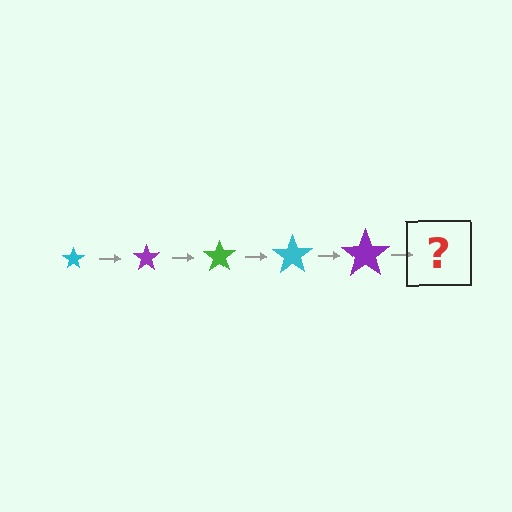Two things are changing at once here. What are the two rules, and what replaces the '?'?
The two rules are that the star grows larger each step and the color cycles through cyan, purple, and green. The '?' should be a green star, larger than the previous one.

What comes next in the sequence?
The next element should be a green star, larger than the previous one.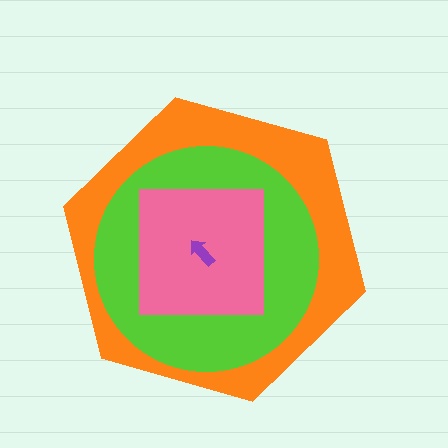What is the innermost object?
The purple arrow.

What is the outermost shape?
The orange hexagon.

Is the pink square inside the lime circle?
Yes.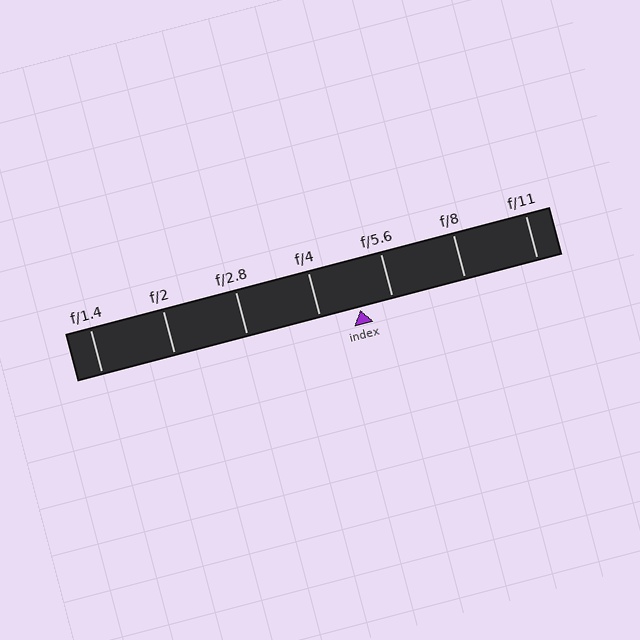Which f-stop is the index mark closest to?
The index mark is closest to f/5.6.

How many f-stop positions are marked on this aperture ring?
There are 7 f-stop positions marked.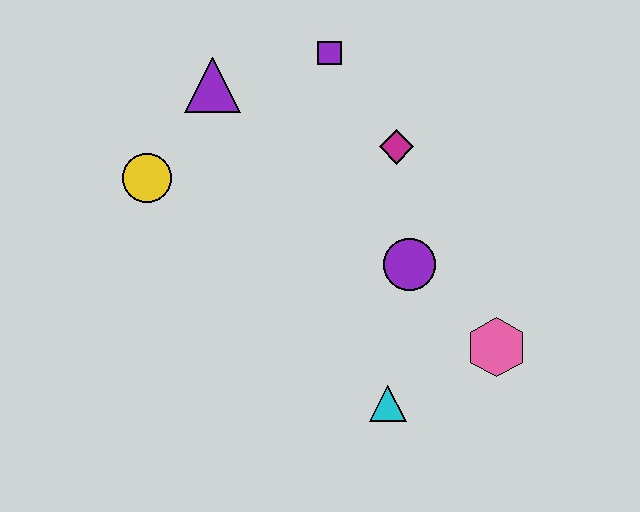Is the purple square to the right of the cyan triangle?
No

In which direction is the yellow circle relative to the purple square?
The yellow circle is to the left of the purple square.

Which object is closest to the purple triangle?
The yellow circle is closest to the purple triangle.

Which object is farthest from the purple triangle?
The pink hexagon is farthest from the purple triangle.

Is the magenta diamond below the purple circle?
No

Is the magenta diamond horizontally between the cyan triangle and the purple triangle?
No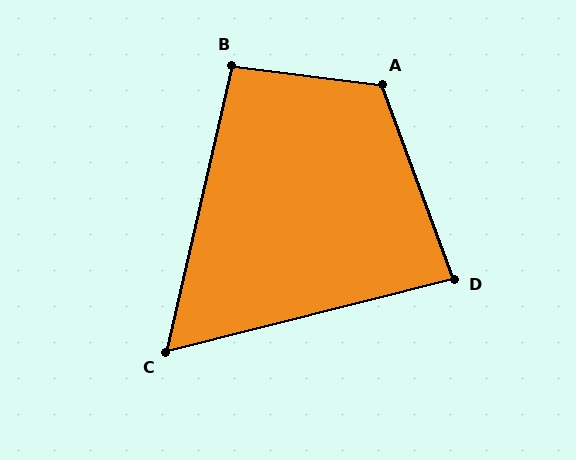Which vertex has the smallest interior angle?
C, at approximately 63 degrees.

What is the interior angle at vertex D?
Approximately 84 degrees (acute).